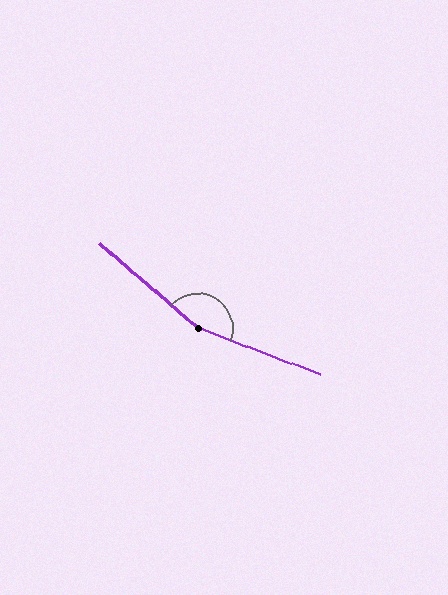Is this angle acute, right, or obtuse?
It is obtuse.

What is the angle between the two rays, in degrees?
Approximately 160 degrees.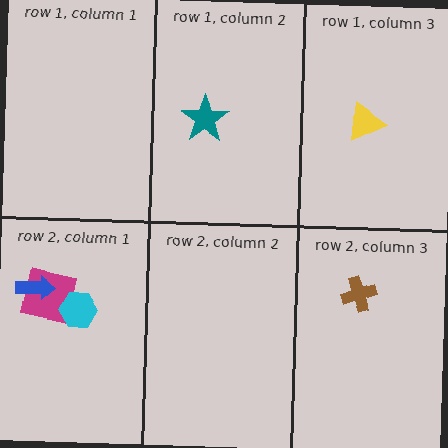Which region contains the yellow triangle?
The row 1, column 3 region.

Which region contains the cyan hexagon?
The row 2, column 1 region.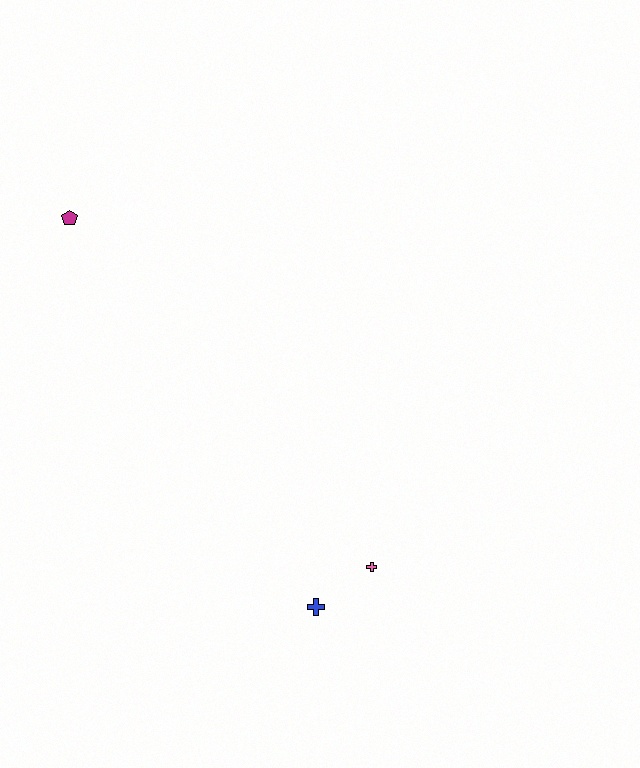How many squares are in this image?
There are no squares.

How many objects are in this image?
There are 3 objects.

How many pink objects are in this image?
There is 1 pink object.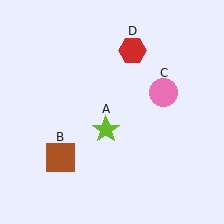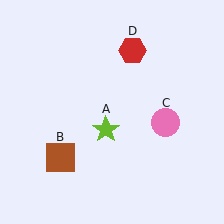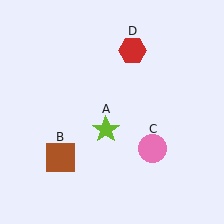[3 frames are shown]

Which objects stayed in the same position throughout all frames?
Lime star (object A) and brown square (object B) and red hexagon (object D) remained stationary.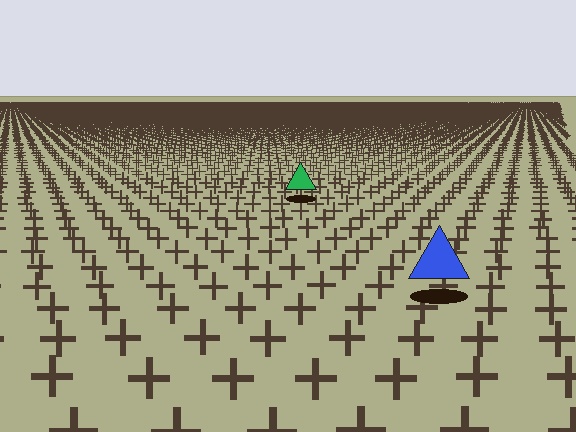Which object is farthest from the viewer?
The green triangle is farthest from the viewer. It appears smaller and the ground texture around it is denser.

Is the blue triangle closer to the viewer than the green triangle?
Yes. The blue triangle is closer — you can tell from the texture gradient: the ground texture is coarser near it.